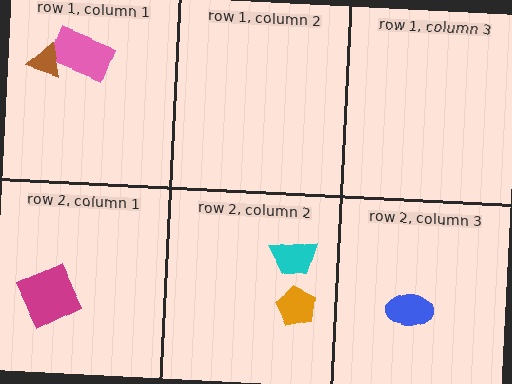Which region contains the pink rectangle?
The row 1, column 1 region.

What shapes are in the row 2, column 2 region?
The cyan trapezoid, the orange pentagon.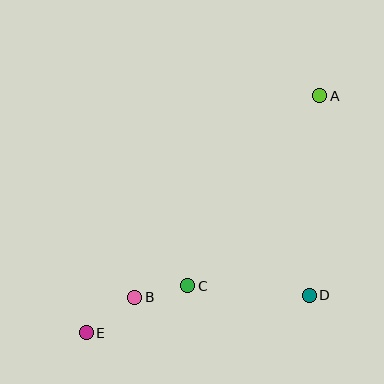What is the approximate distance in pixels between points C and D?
The distance between C and D is approximately 122 pixels.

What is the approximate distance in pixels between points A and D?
The distance between A and D is approximately 200 pixels.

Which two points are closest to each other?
Points B and C are closest to each other.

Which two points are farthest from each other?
Points A and E are farthest from each other.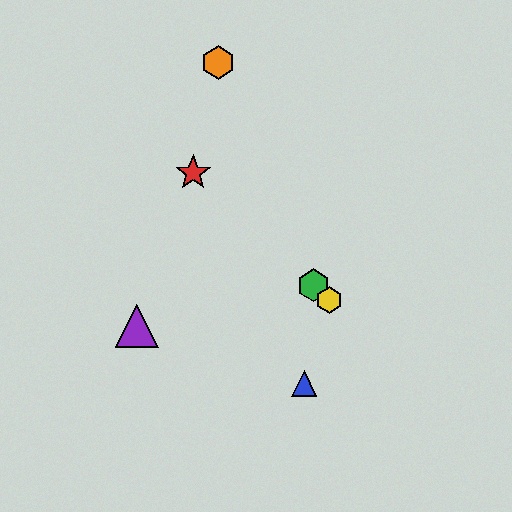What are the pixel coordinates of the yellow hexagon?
The yellow hexagon is at (329, 300).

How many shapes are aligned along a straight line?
3 shapes (the red star, the green hexagon, the yellow hexagon) are aligned along a straight line.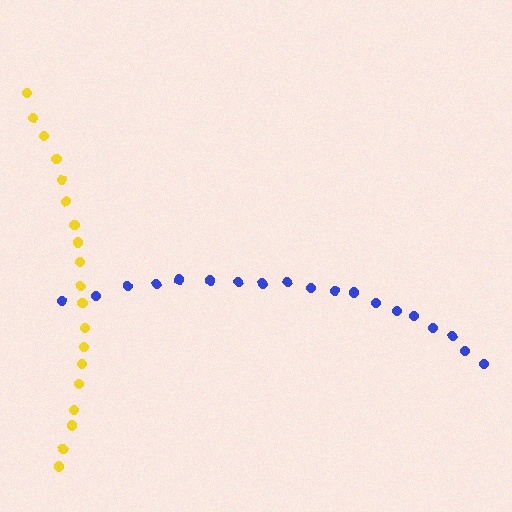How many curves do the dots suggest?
There are 2 distinct paths.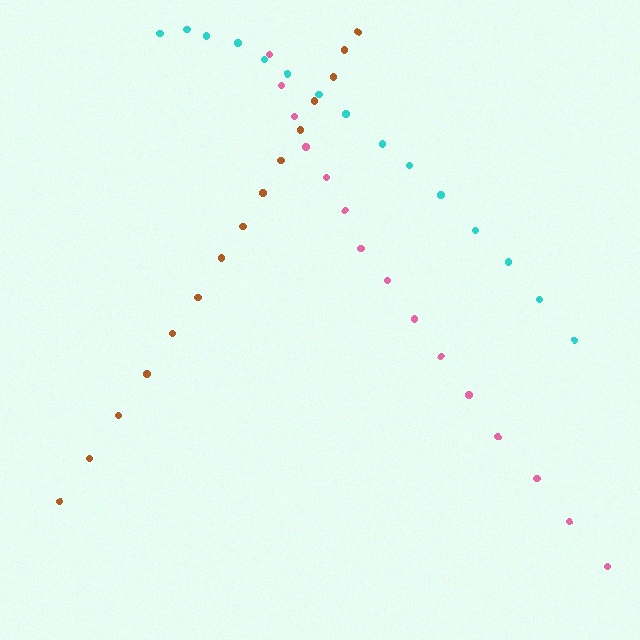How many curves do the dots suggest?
There are 3 distinct paths.